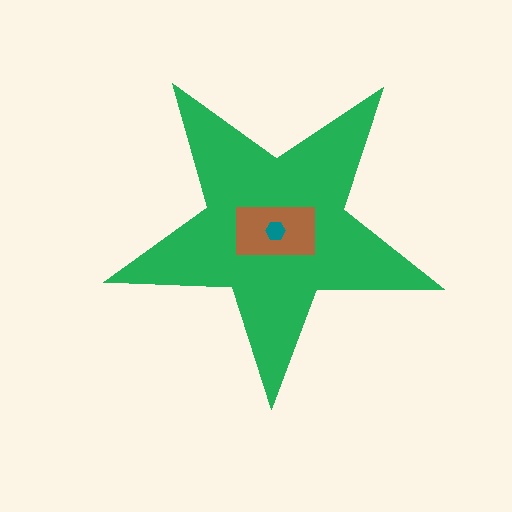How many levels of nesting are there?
3.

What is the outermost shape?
The green star.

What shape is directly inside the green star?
The brown rectangle.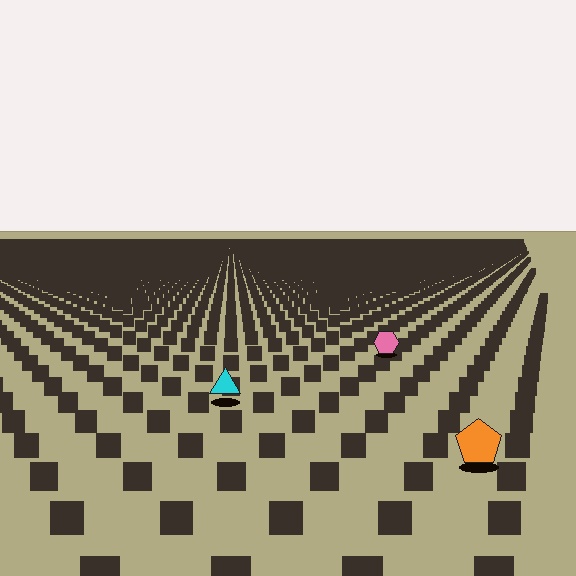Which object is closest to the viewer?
The orange pentagon is closest. The texture marks near it are larger and more spread out.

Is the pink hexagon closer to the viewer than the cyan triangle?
No. The cyan triangle is closer — you can tell from the texture gradient: the ground texture is coarser near it.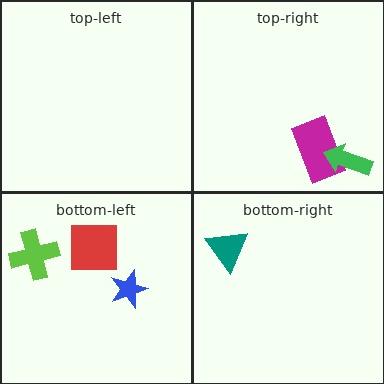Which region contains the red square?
The bottom-left region.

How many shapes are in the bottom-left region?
3.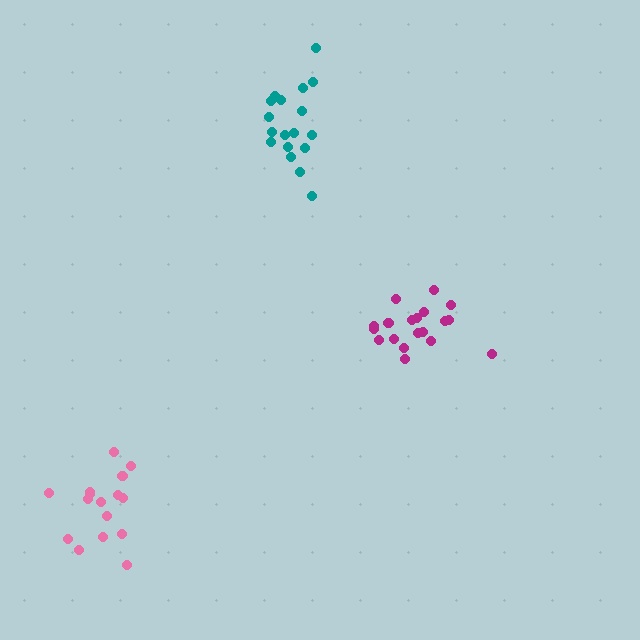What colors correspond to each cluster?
The clusters are colored: teal, magenta, pink.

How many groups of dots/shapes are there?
There are 3 groups.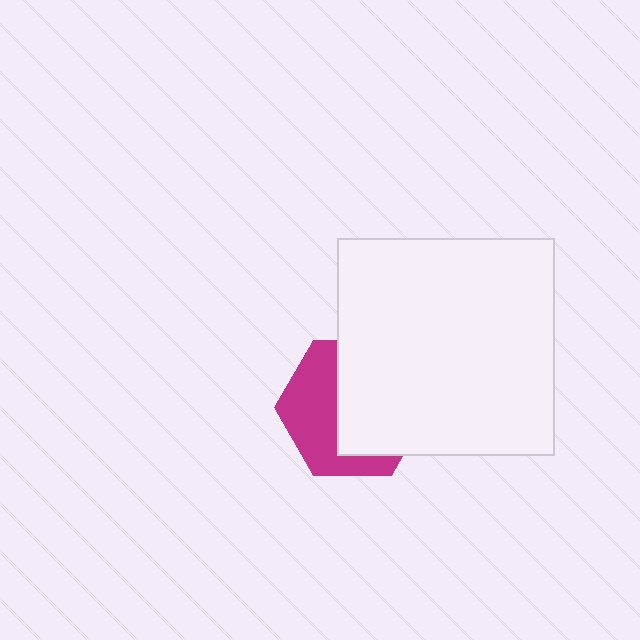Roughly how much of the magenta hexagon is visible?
A small part of it is visible (roughly 45%).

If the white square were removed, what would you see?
You would see the complete magenta hexagon.